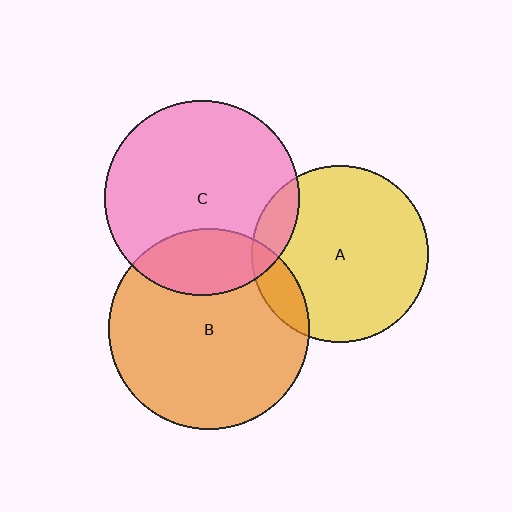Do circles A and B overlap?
Yes.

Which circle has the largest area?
Circle B (orange).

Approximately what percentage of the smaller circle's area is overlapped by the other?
Approximately 10%.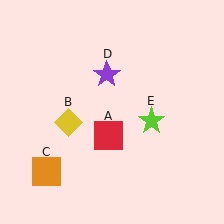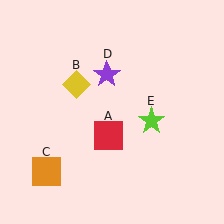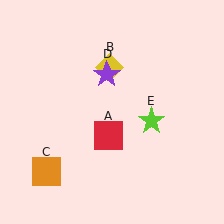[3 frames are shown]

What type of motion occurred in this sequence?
The yellow diamond (object B) rotated clockwise around the center of the scene.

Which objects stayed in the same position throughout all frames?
Red square (object A) and orange square (object C) and purple star (object D) and lime star (object E) remained stationary.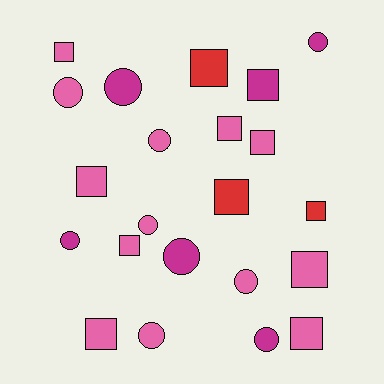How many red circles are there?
There are no red circles.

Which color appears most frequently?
Pink, with 13 objects.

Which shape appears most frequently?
Square, with 12 objects.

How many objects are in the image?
There are 22 objects.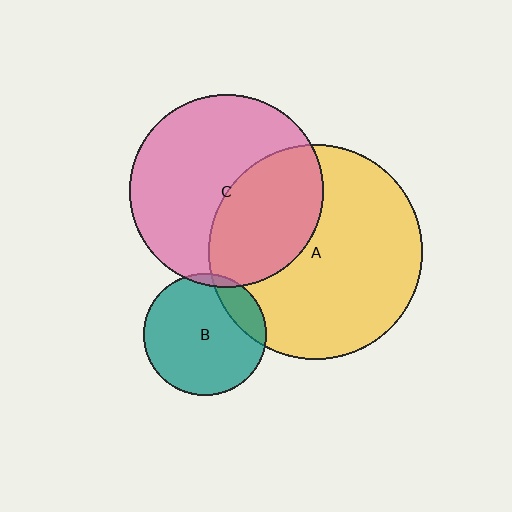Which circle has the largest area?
Circle A (yellow).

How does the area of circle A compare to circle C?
Approximately 1.2 times.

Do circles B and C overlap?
Yes.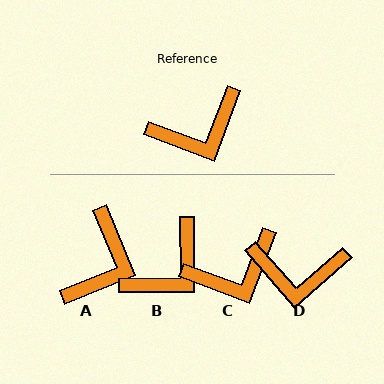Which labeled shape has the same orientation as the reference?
C.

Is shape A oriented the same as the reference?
No, it is off by about 43 degrees.